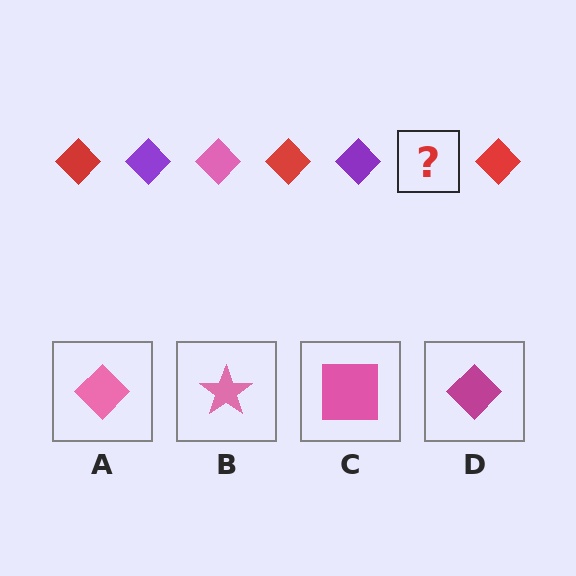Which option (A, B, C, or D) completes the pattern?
A.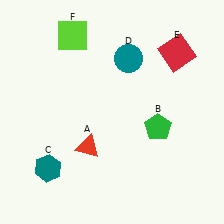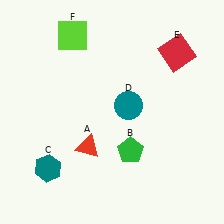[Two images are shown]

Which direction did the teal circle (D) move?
The teal circle (D) moved down.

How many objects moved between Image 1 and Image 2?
2 objects moved between the two images.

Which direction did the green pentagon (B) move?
The green pentagon (B) moved left.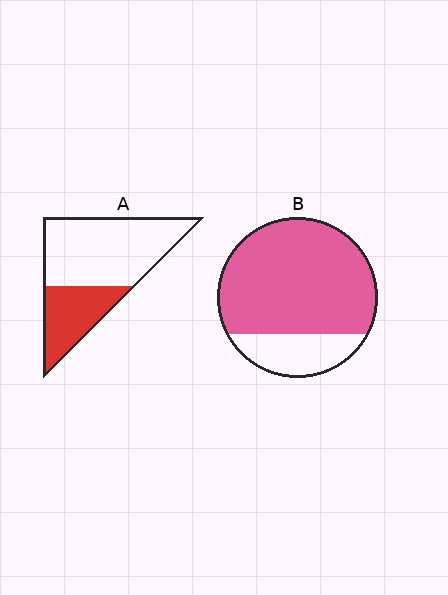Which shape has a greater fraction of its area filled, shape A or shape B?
Shape B.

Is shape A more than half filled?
No.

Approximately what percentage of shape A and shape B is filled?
A is approximately 35% and B is approximately 80%.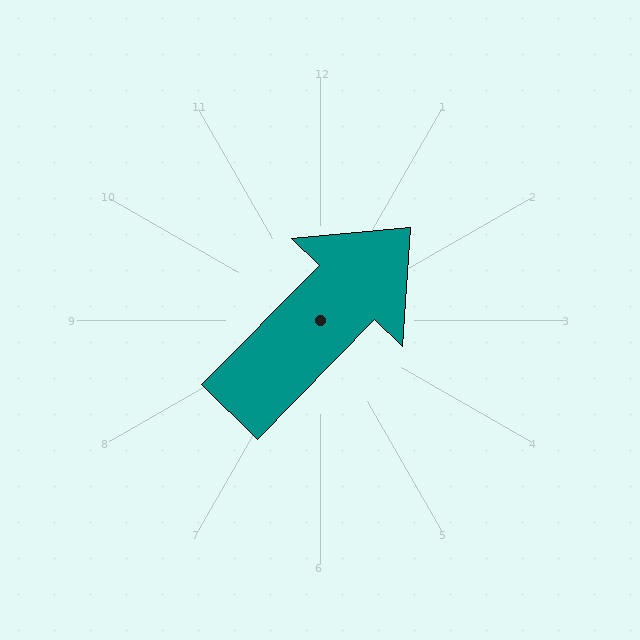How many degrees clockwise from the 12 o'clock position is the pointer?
Approximately 44 degrees.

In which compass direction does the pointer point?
Northeast.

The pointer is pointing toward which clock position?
Roughly 1 o'clock.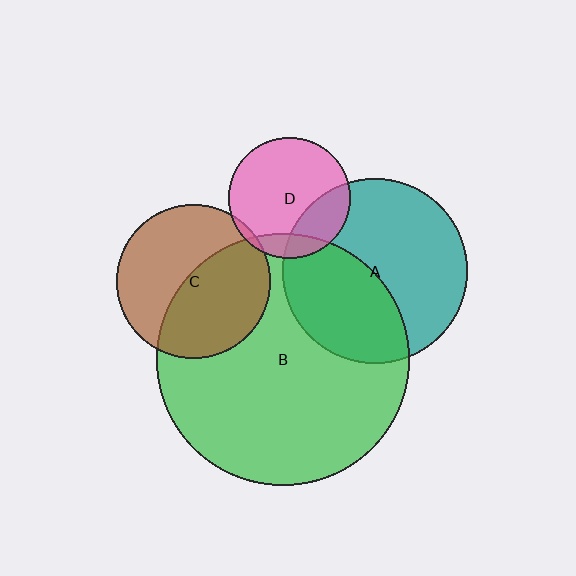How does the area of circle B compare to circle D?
Approximately 4.3 times.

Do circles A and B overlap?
Yes.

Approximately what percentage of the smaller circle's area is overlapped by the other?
Approximately 40%.